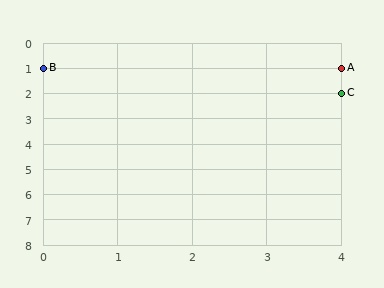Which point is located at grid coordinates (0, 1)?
Point B is at (0, 1).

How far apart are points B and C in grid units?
Points B and C are 4 columns and 1 row apart (about 4.1 grid units diagonally).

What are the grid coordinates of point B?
Point B is at grid coordinates (0, 1).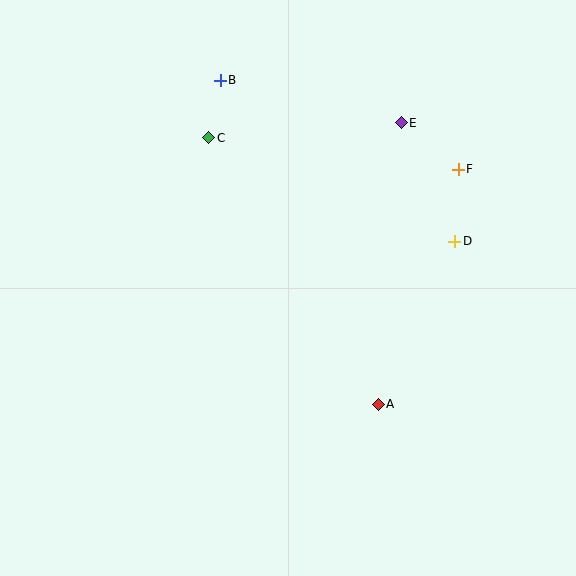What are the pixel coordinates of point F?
Point F is at (458, 169).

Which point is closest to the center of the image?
Point A at (378, 404) is closest to the center.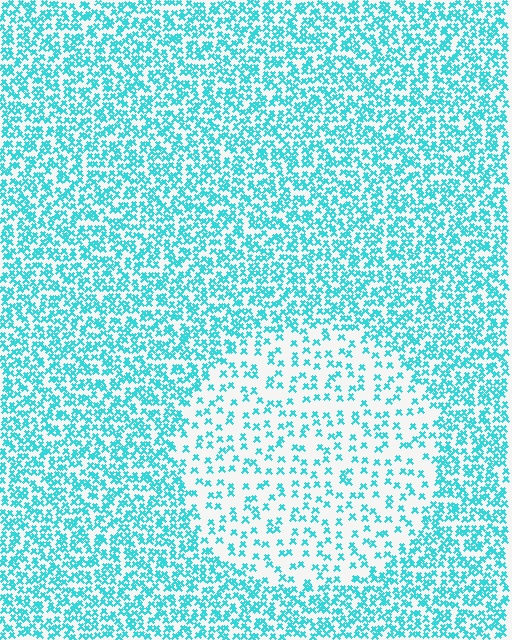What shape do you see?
I see a circle.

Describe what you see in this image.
The image contains small cyan elements arranged at two different densities. A circle-shaped region is visible where the elements are less densely packed than the surrounding area.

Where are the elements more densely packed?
The elements are more densely packed outside the circle boundary.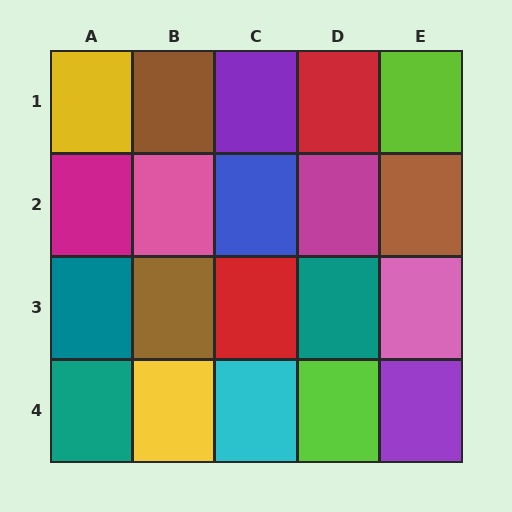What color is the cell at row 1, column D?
Red.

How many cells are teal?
3 cells are teal.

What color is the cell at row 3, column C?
Red.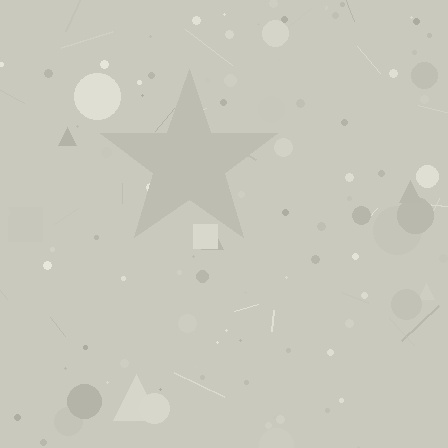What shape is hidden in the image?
A star is hidden in the image.